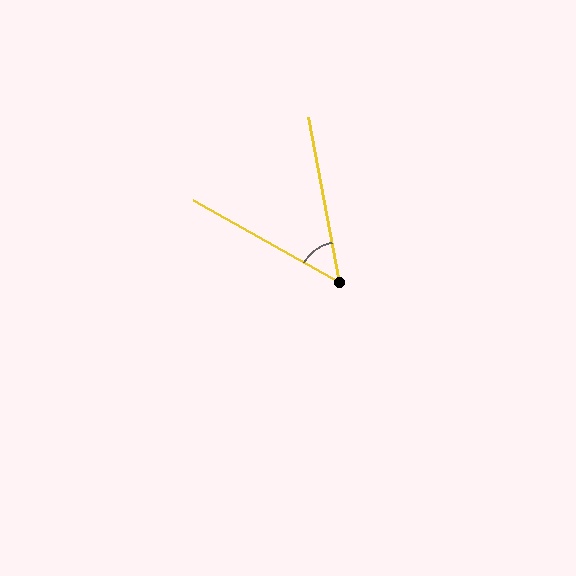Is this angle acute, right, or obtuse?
It is acute.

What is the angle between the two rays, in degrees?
Approximately 50 degrees.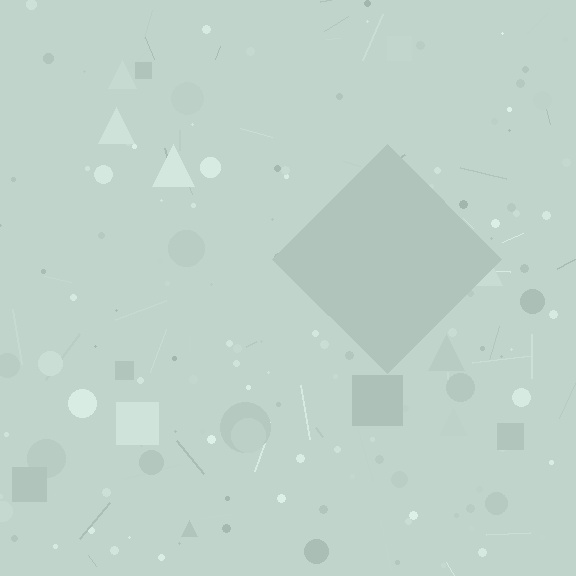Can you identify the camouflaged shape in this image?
The camouflaged shape is a diamond.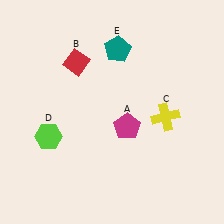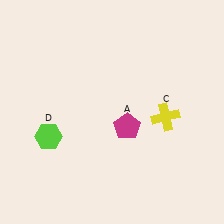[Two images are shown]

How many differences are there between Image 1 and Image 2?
There are 2 differences between the two images.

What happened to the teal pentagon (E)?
The teal pentagon (E) was removed in Image 2. It was in the top-right area of Image 1.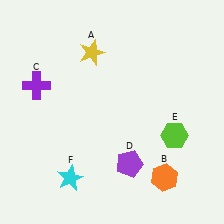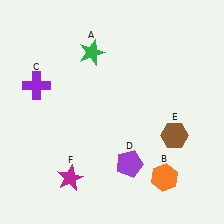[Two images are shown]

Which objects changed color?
A changed from yellow to green. E changed from lime to brown. F changed from cyan to magenta.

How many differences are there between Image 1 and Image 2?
There are 3 differences between the two images.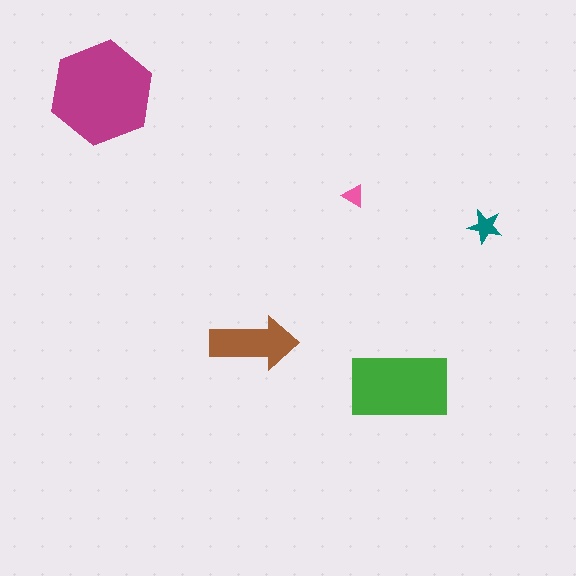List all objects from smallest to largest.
The pink triangle, the teal star, the brown arrow, the green rectangle, the magenta hexagon.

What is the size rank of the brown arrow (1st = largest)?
3rd.